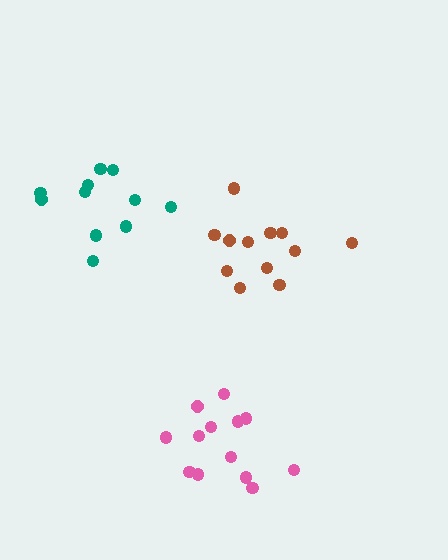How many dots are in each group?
Group 1: 13 dots, Group 2: 11 dots, Group 3: 12 dots (36 total).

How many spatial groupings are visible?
There are 3 spatial groupings.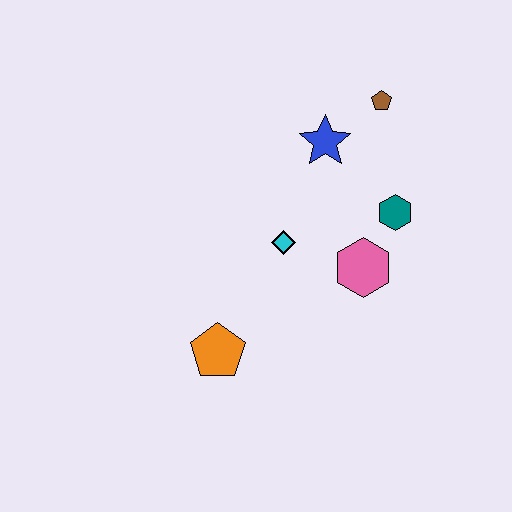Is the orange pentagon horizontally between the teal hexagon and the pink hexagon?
No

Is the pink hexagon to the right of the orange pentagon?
Yes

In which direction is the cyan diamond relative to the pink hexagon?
The cyan diamond is to the left of the pink hexagon.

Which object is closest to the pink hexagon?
The teal hexagon is closest to the pink hexagon.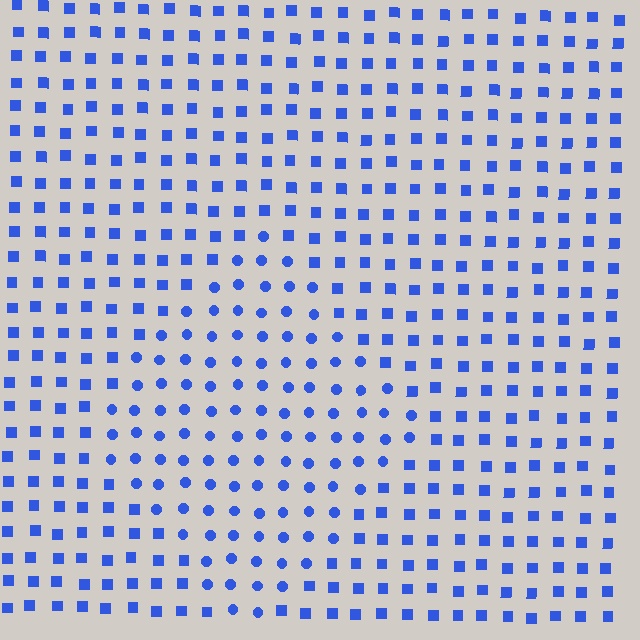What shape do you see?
I see a diamond.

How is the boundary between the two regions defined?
The boundary is defined by a change in element shape: circles inside vs. squares outside. All elements share the same color and spacing.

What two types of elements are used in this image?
The image uses circles inside the diamond region and squares outside it.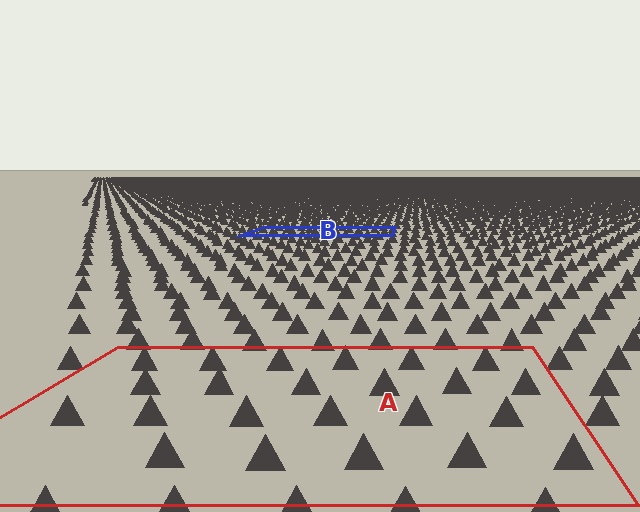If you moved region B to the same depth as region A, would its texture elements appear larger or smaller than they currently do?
They would appear larger. At a closer depth, the same texture elements are projected at a bigger on-screen size.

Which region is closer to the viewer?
Region A is closer. The texture elements there are larger and more spread out.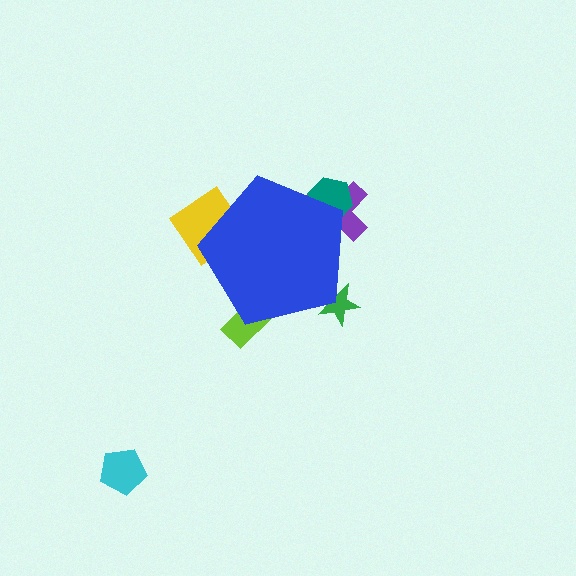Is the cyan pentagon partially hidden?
No, the cyan pentagon is fully visible.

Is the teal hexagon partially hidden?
Yes, the teal hexagon is partially hidden behind the blue pentagon.